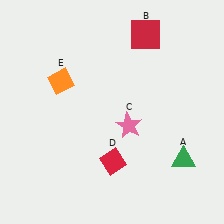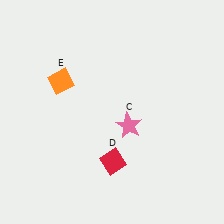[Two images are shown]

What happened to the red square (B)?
The red square (B) was removed in Image 2. It was in the top-right area of Image 1.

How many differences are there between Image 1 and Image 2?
There are 2 differences between the two images.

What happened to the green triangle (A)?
The green triangle (A) was removed in Image 2. It was in the bottom-right area of Image 1.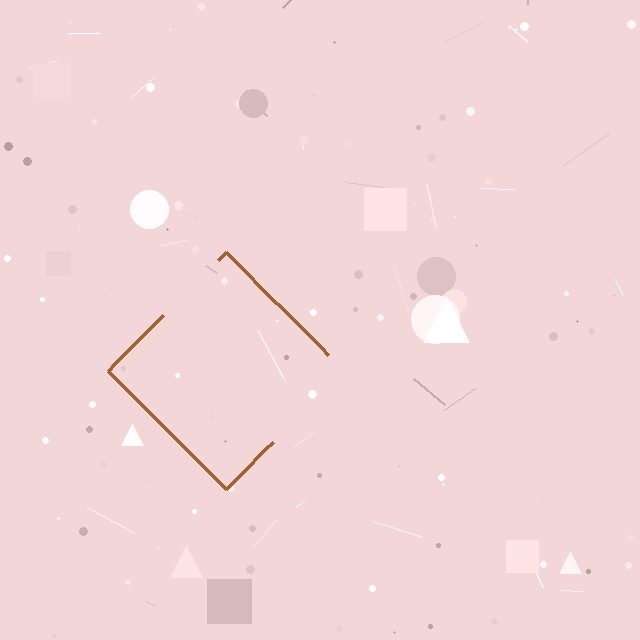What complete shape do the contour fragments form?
The contour fragments form a diamond.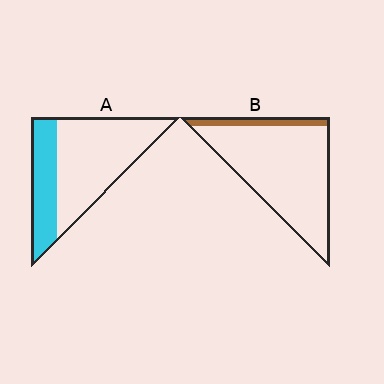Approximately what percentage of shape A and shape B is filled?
A is approximately 30% and B is approximately 10%.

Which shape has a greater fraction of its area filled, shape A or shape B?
Shape A.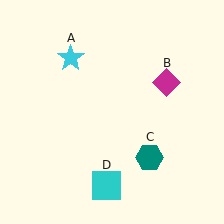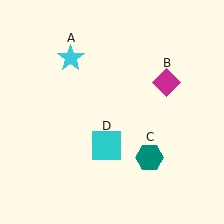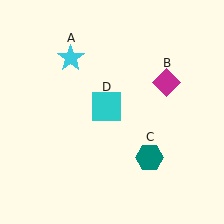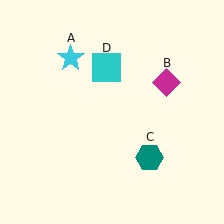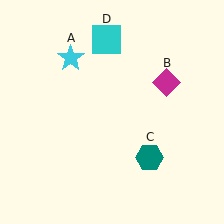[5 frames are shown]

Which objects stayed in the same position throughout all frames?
Cyan star (object A) and magenta diamond (object B) and teal hexagon (object C) remained stationary.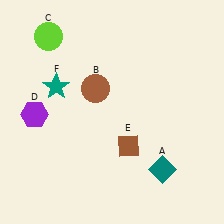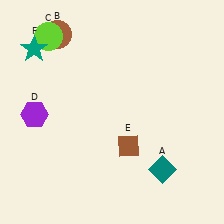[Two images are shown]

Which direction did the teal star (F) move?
The teal star (F) moved up.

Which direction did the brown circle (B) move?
The brown circle (B) moved up.